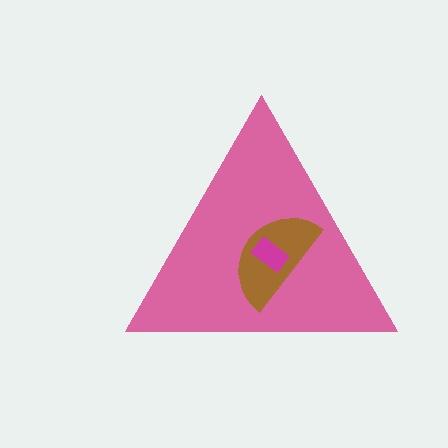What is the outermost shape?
The pink triangle.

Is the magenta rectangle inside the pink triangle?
Yes.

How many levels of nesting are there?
3.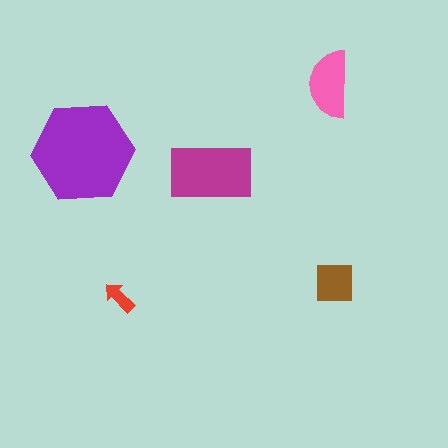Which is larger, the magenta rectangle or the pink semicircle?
The magenta rectangle.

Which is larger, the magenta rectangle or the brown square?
The magenta rectangle.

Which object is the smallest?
The red arrow.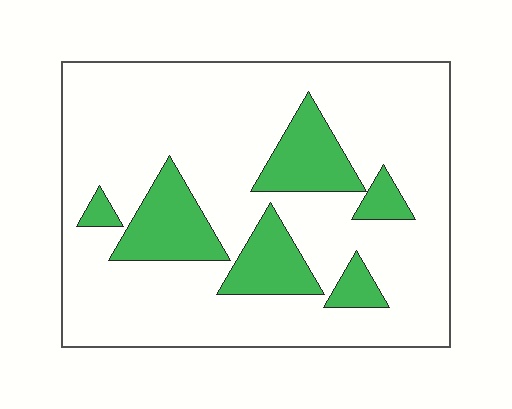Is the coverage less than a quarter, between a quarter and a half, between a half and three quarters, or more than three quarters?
Less than a quarter.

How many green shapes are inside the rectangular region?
6.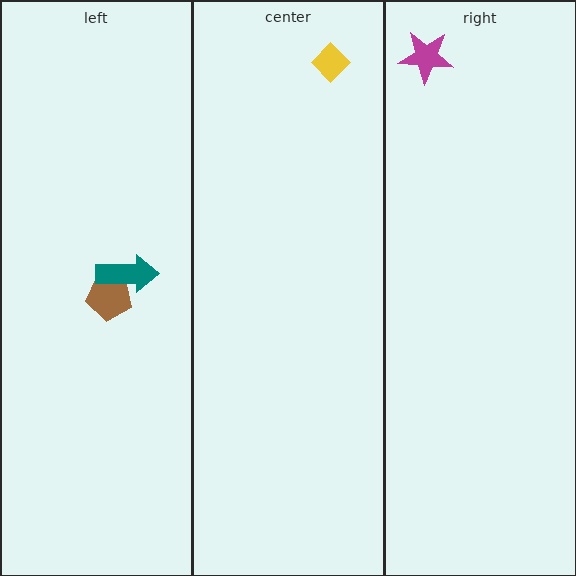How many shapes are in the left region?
2.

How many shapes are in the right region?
1.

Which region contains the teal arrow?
The left region.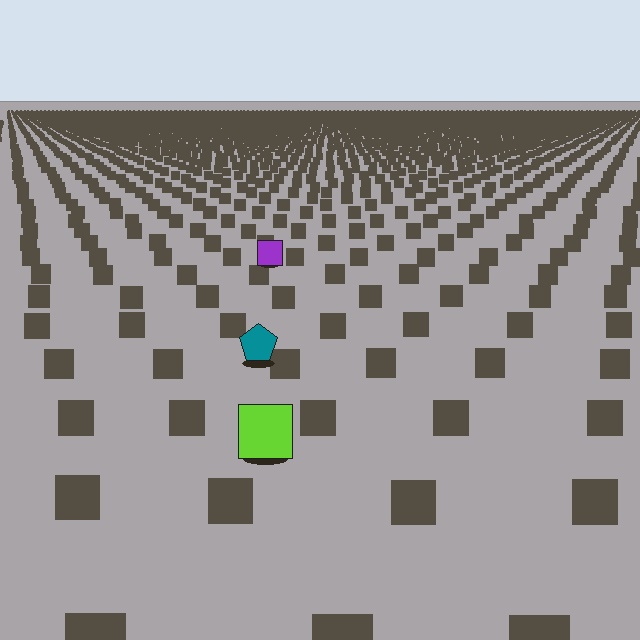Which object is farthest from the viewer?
The purple square is farthest from the viewer. It appears smaller and the ground texture around it is denser.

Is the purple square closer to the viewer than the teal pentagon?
No. The teal pentagon is closer — you can tell from the texture gradient: the ground texture is coarser near it.